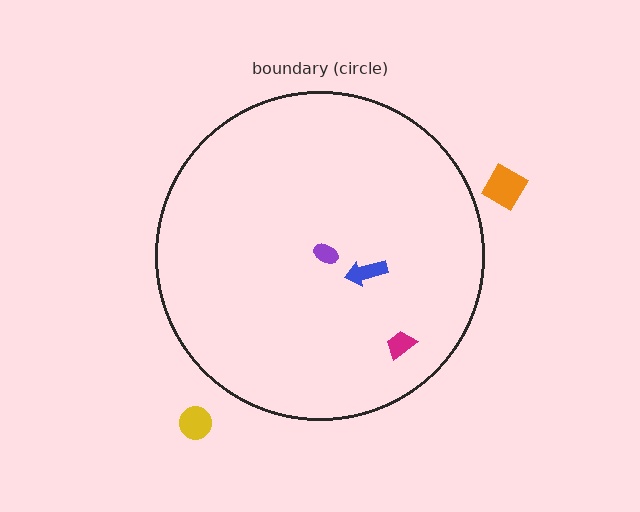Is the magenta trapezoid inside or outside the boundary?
Inside.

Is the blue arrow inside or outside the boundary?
Inside.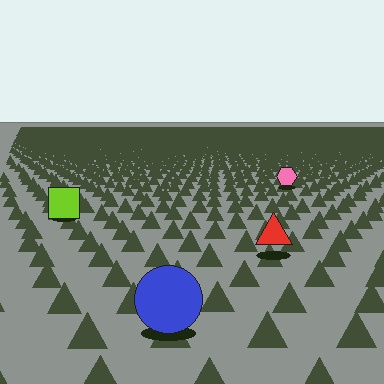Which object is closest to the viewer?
The blue circle is closest. The texture marks near it are larger and more spread out.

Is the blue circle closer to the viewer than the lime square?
Yes. The blue circle is closer — you can tell from the texture gradient: the ground texture is coarser near it.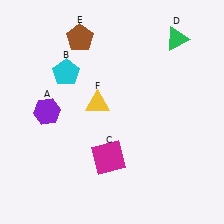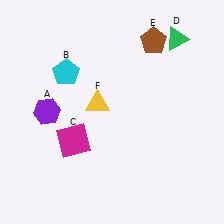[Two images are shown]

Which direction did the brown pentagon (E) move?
The brown pentagon (E) moved right.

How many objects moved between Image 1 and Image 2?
2 objects moved between the two images.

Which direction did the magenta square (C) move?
The magenta square (C) moved left.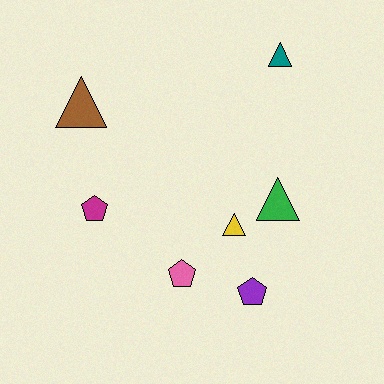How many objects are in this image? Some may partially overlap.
There are 7 objects.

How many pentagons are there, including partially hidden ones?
There are 3 pentagons.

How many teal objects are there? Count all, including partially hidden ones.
There is 1 teal object.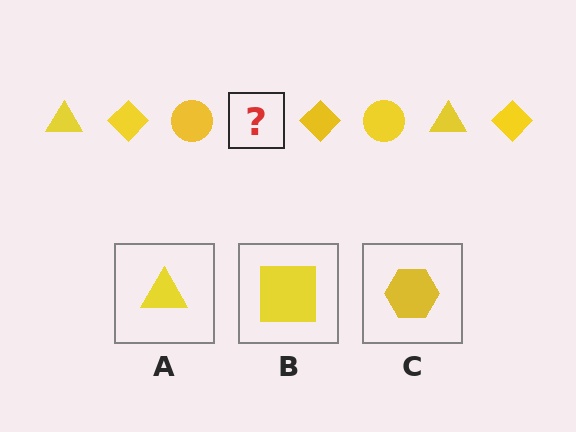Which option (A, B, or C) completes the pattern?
A.